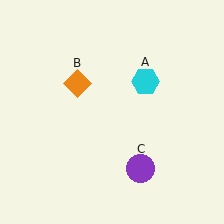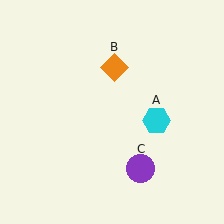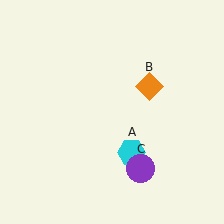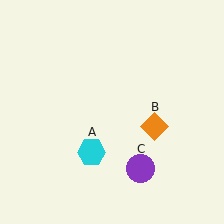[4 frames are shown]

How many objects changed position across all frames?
2 objects changed position: cyan hexagon (object A), orange diamond (object B).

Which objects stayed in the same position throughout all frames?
Purple circle (object C) remained stationary.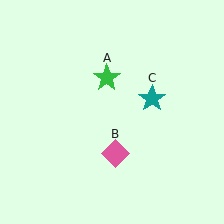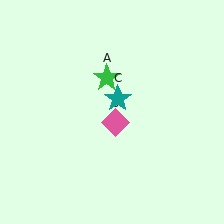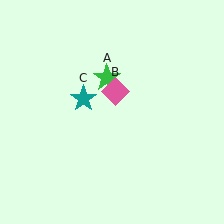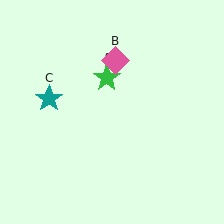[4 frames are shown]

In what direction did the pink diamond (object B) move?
The pink diamond (object B) moved up.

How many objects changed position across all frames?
2 objects changed position: pink diamond (object B), teal star (object C).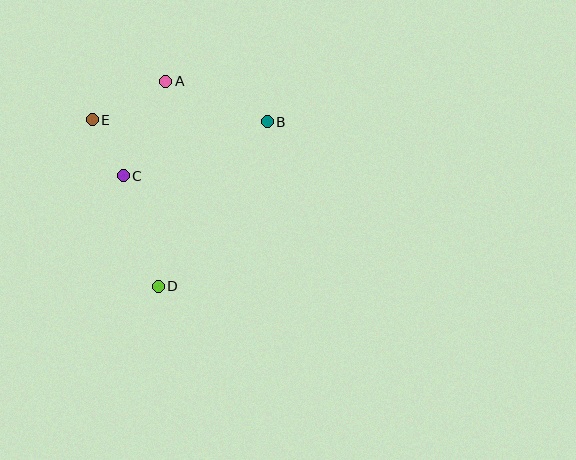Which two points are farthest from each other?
Points A and D are farthest from each other.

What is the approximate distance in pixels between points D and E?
The distance between D and E is approximately 179 pixels.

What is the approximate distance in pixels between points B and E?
The distance between B and E is approximately 175 pixels.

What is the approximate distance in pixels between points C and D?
The distance between C and D is approximately 116 pixels.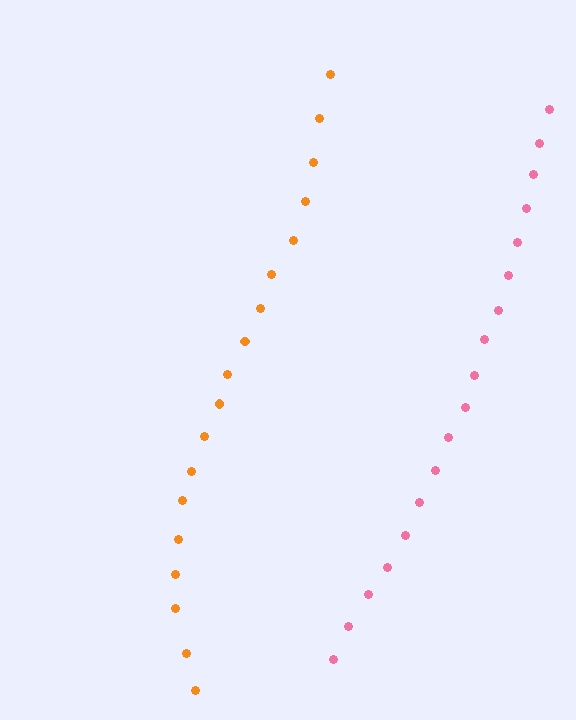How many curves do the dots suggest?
There are 2 distinct paths.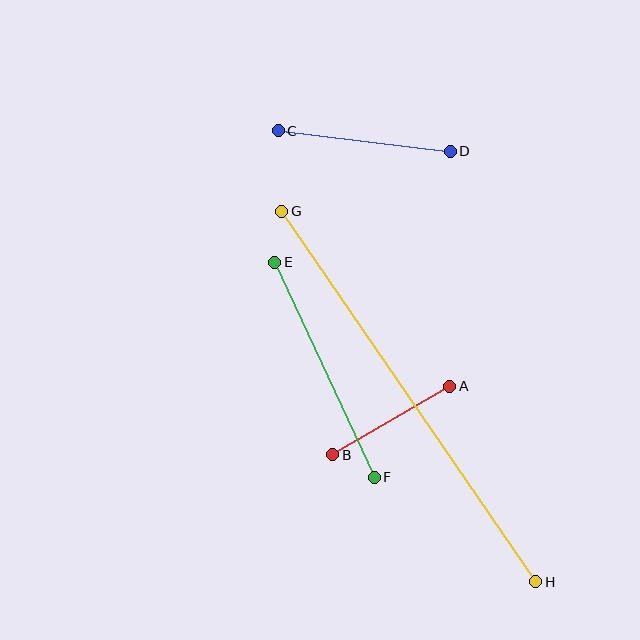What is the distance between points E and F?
The distance is approximately 237 pixels.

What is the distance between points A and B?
The distance is approximately 136 pixels.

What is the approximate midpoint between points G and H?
The midpoint is at approximately (409, 396) pixels.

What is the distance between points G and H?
The distance is approximately 450 pixels.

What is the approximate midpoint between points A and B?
The midpoint is at approximately (391, 421) pixels.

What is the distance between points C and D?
The distance is approximately 173 pixels.